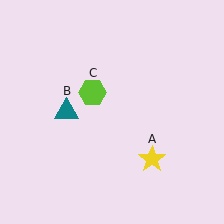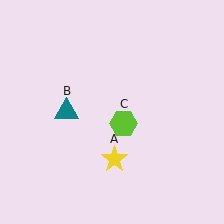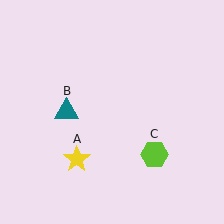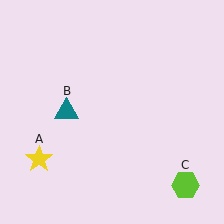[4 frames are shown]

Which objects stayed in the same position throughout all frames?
Teal triangle (object B) remained stationary.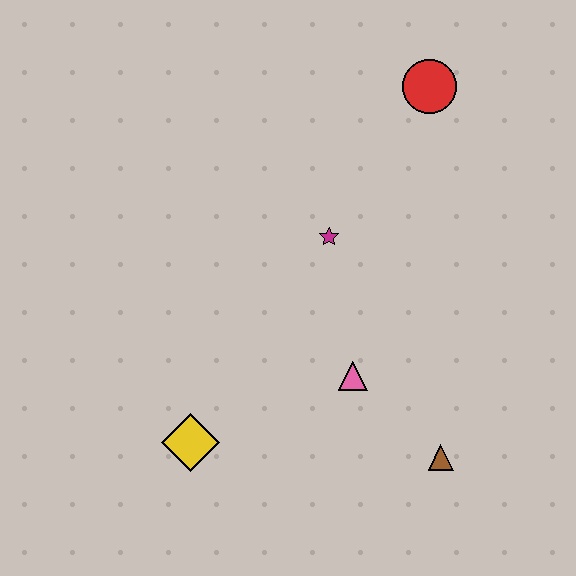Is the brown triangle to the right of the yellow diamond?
Yes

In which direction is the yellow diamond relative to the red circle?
The yellow diamond is below the red circle.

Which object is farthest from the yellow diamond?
The red circle is farthest from the yellow diamond.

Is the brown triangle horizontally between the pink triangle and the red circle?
No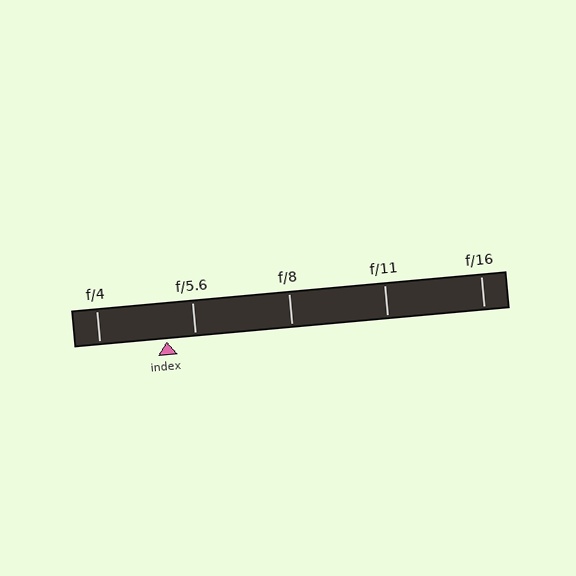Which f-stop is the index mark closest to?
The index mark is closest to f/5.6.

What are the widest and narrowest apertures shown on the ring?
The widest aperture shown is f/4 and the narrowest is f/16.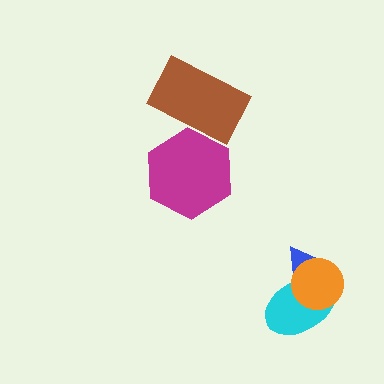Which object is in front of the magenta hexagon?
The brown rectangle is in front of the magenta hexagon.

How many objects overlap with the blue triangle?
2 objects overlap with the blue triangle.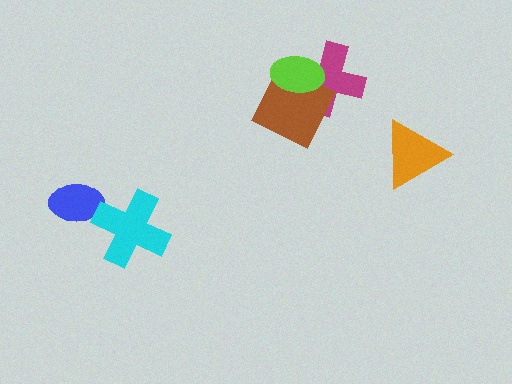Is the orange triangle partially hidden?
No, no other shape covers it.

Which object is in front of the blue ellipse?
The cyan cross is in front of the blue ellipse.